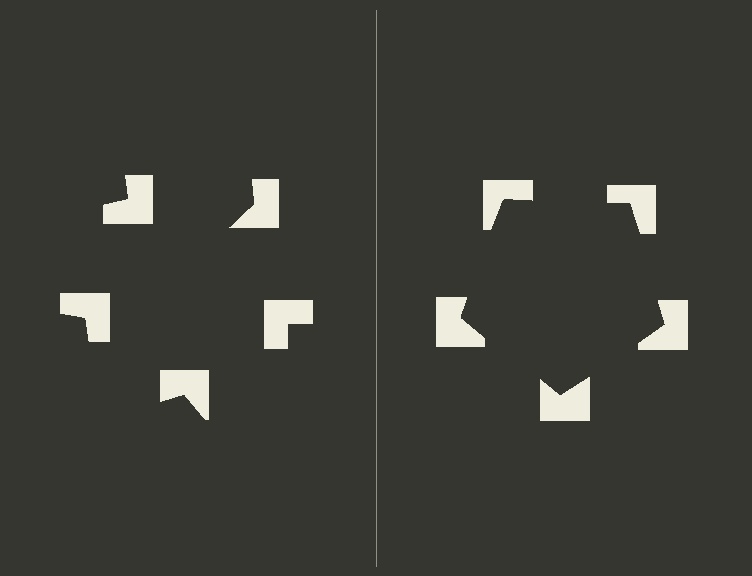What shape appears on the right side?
An illusory pentagon.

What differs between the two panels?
The notched squares are positioned identically on both sides; only the wedge orientations differ. On the right they align to a pentagon; on the left they are misaligned.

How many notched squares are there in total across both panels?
10 — 5 on each side.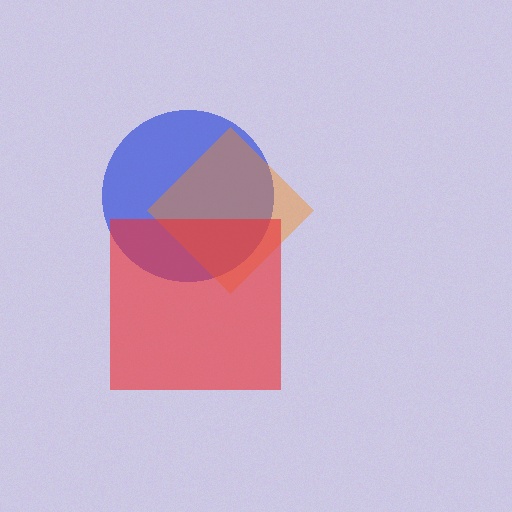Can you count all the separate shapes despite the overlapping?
Yes, there are 3 separate shapes.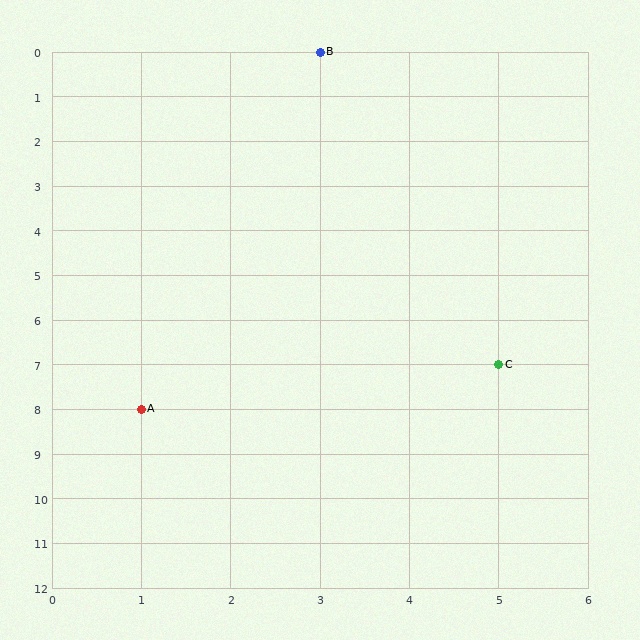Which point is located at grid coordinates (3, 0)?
Point B is at (3, 0).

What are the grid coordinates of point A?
Point A is at grid coordinates (1, 8).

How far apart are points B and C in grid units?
Points B and C are 2 columns and 7 rows apart (about 7.3 grid units diagonally).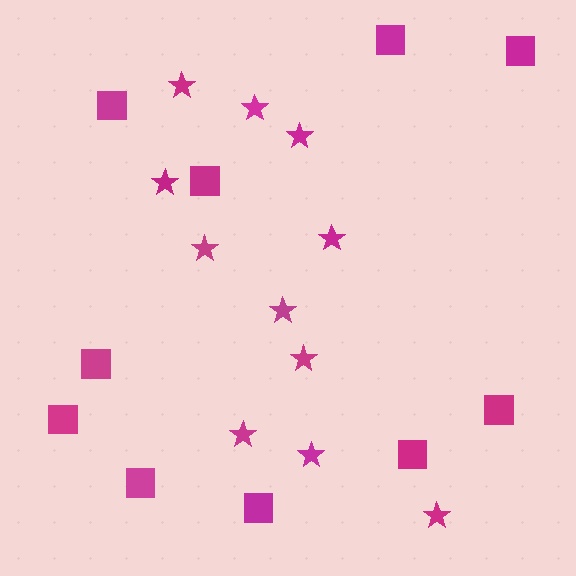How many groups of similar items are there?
There are 2 groups: one group of squares (10) and one group of stars (11).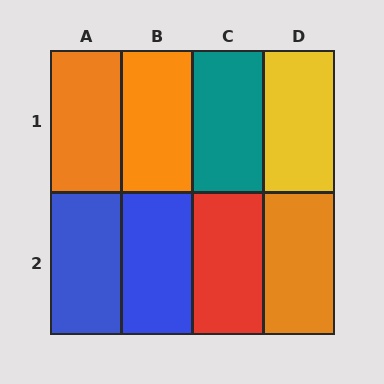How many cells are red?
1 cell is red.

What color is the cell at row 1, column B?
Orange.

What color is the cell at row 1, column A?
Orange.